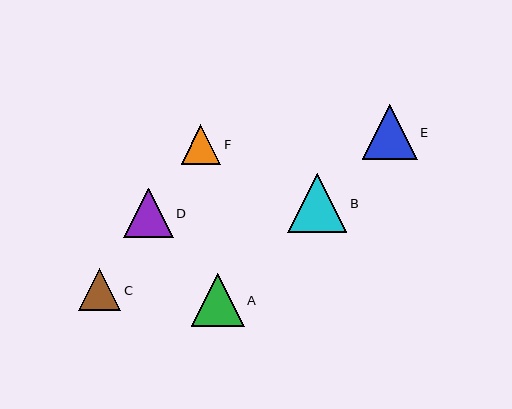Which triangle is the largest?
Triangle B is the largest with a size of approximately 59 pixels.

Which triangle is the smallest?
Triangle F is the smallest with a size of approximately 40 pixels.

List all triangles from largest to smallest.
From largest to smallest: B, E, A, D, C, F.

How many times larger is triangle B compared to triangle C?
Triangle B is approximately 1.4 times the size of triangle C.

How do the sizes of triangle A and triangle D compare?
Triangle A and triangle D are approximately the same size.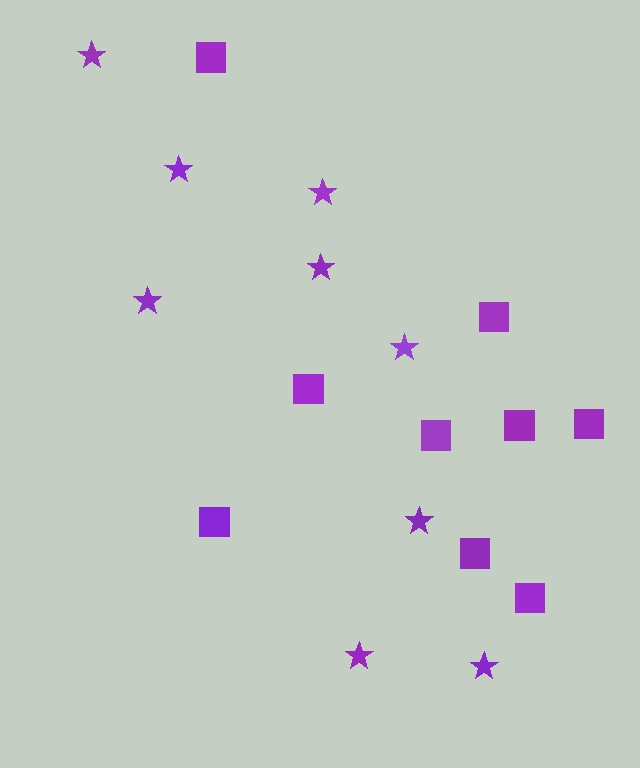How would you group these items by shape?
There are 2 groups: one group of squares (9) and one group of stars (9).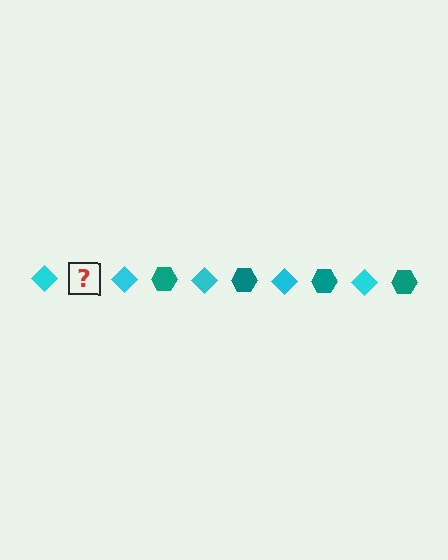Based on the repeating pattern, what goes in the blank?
The blank should be a teal hexagon.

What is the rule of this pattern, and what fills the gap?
The rule is that the pattern alternates between cyan diamond and teal hexagon. The gap should be filled with a teal hexagon.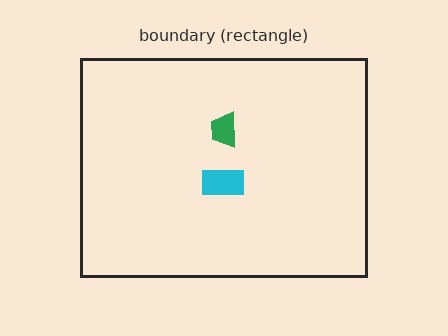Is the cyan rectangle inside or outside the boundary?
Inside.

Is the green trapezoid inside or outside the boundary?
Inside.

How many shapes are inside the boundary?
2 inside, 0 outside.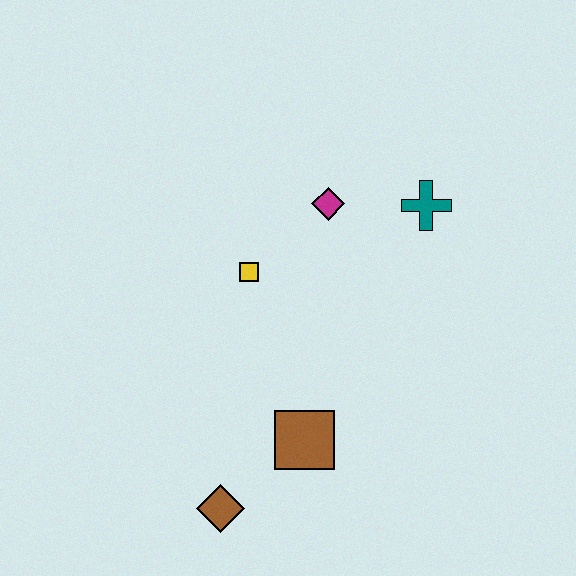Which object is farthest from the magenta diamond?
The brown diamond is farthest from the magenta diamond.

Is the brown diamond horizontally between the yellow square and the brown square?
No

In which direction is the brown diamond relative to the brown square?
The brown diamond is to the left of the brown square.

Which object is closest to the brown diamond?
The brown square is closest to the brown diamond.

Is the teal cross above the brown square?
Yes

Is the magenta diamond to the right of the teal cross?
No